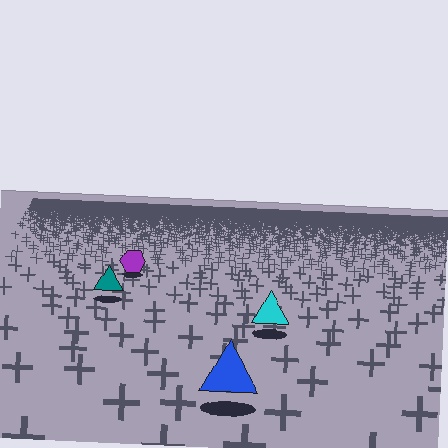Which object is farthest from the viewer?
The purple hexagon is farthest from the viewer. It appears smaller and the ground texture around it is denser.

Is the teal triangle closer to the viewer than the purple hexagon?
Yes. The teal triangle is closer — you can tell from the texture gradient: the ground texture is coarser near it.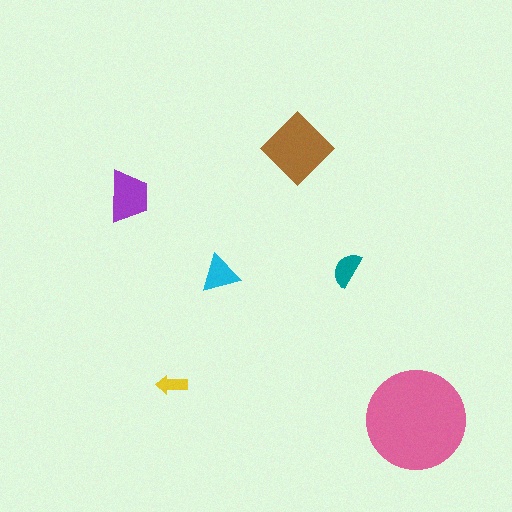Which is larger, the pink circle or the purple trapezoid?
The pink circle.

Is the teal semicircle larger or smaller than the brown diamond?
Smaller.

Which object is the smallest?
The yellow arrow.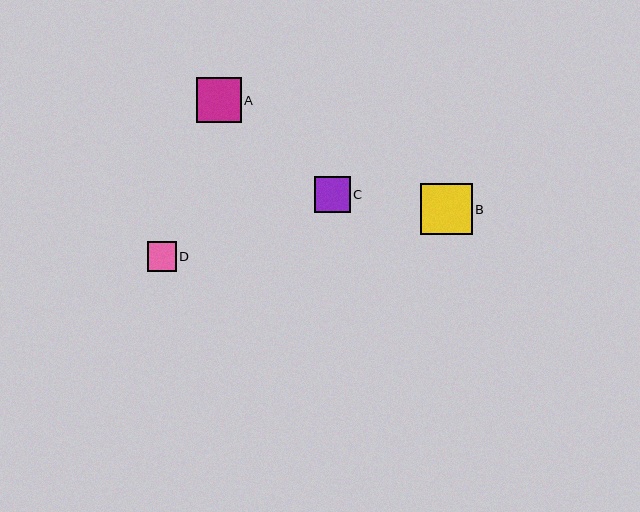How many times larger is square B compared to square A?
Square B is approximately 1.2 times the size of square A.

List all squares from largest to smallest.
From largest to smallest: B, A, C, D.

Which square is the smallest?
Square D is the smallest with a size of approximately 29 pixels.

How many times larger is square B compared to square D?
Square B is approximately 1.8 times the size of square D.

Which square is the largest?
Square B is the largest with a size of approximately 51 pixels.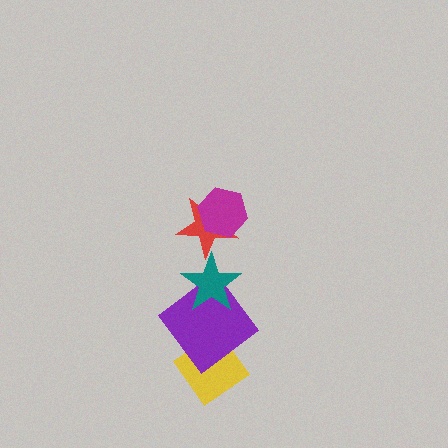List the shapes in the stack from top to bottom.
From top to bottom: the magenta hexagon, the red star, the teal star, the purple diamond, the yellow diamond.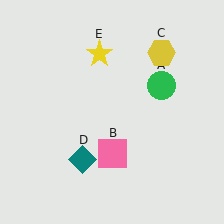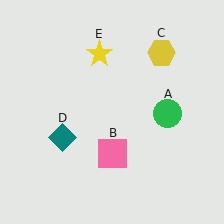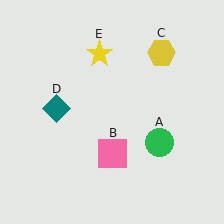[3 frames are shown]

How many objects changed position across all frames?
2 objects changed position: green circle (object A), teal diamond (object D).